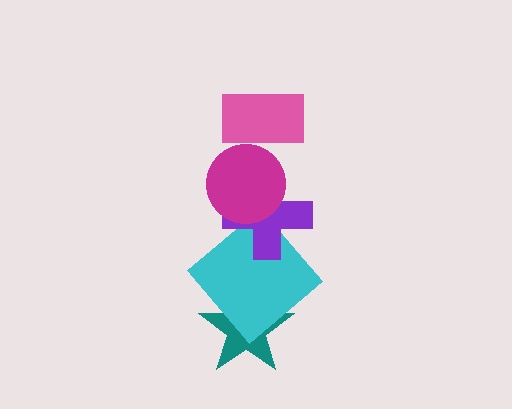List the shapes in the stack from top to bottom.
From top to bottom: the pink rectangle, the magenta circle, the purple cross, the cyan diamond, the teal star.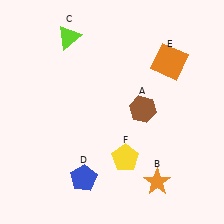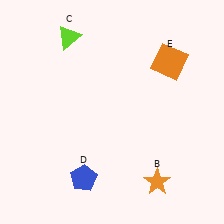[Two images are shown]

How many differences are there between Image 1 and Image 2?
There are 2 differences between the two images.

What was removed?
The yellow pentagon (F), the brown hexagon (A) were removed in Image 2.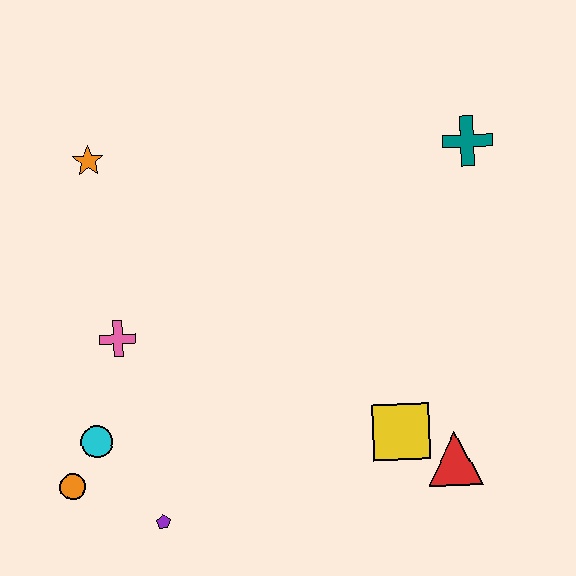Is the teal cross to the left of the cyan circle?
No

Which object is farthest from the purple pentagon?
The teal cross is farthest from the purple pentagon.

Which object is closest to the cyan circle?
The orange circle is closest to the cyan circle.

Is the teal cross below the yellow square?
No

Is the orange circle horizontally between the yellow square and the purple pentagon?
No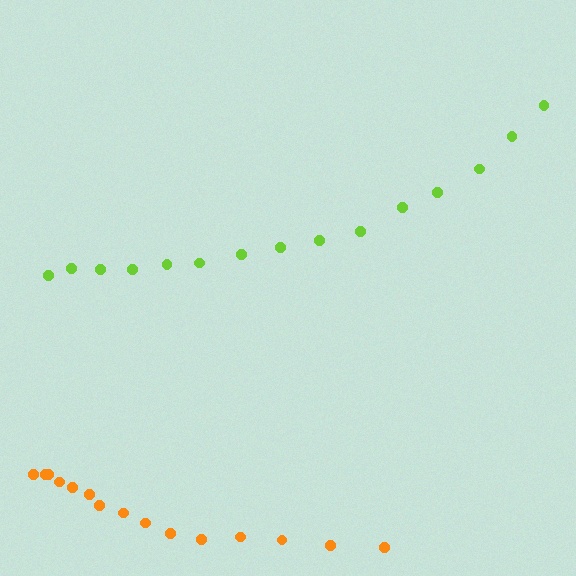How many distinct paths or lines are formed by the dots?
There are 2 distinct paths.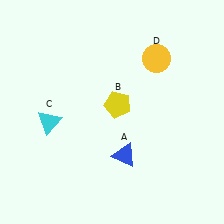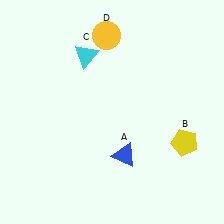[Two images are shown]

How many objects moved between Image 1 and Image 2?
3 objects moved between the two images.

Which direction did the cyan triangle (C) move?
The cyan triangle (C) moved up.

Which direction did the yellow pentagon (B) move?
The yellow pentagon (B) moved right.